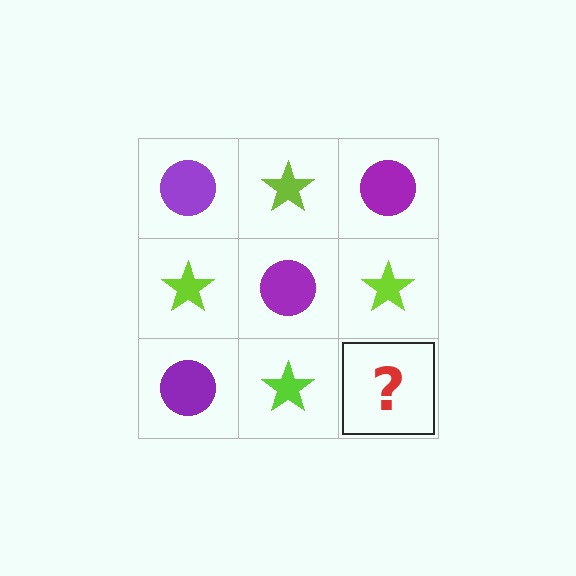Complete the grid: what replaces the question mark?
The question mark should be replaced with a purple circle.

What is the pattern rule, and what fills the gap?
The rule is that it alternates purple circle and lime star in a checkerboard pattern. The gap should be filled with a purple circle.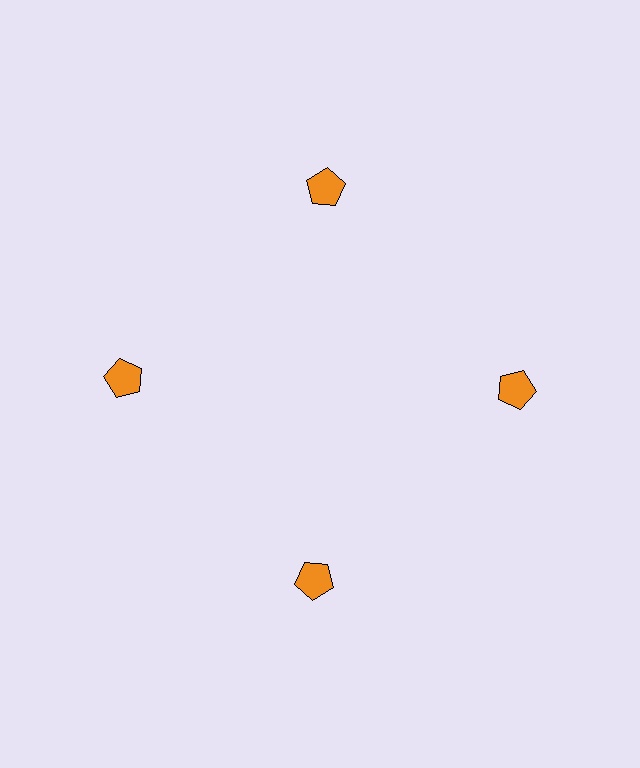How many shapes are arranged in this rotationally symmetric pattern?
There are 4 shapes, arranged in 4 groups of 1.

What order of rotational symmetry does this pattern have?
This pattern has 4-fold rotational symmetry.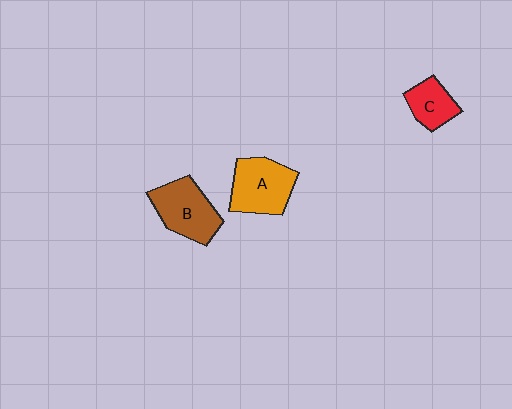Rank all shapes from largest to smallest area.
From largest to smallest: A (orange), B (brown), C (red).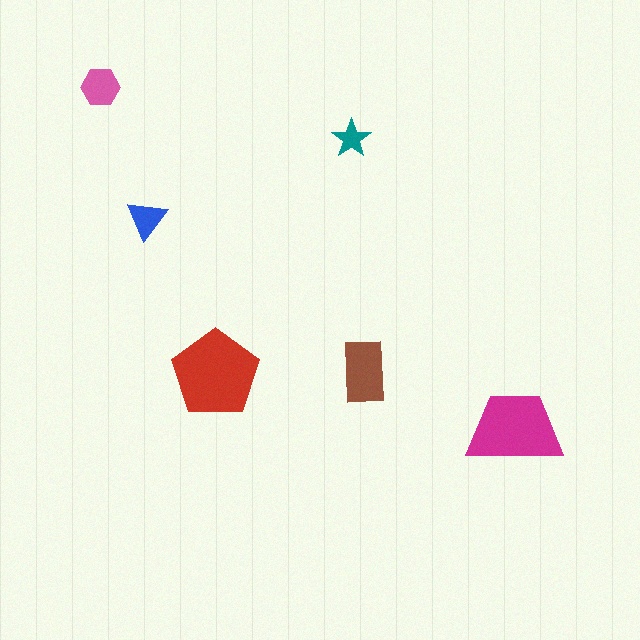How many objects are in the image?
There are 6 objects in the image.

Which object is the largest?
The red pentagon.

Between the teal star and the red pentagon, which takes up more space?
The red pentagon.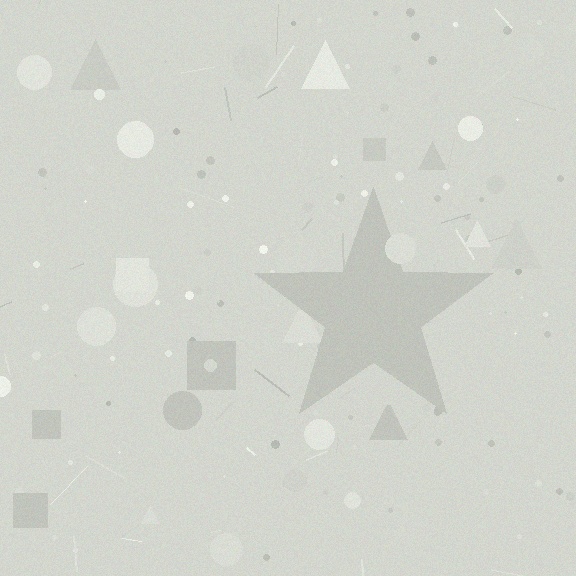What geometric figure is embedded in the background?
A star is embedded in the background.